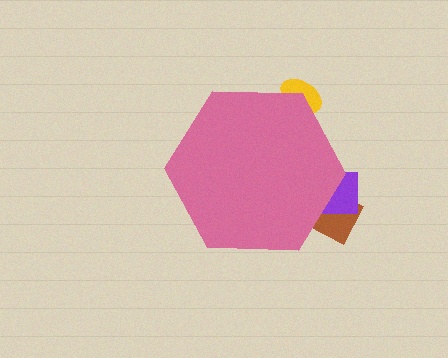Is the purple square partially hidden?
Yes, the purple square is partially hidden behind the pink hexagon.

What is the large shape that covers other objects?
A pink hexagon.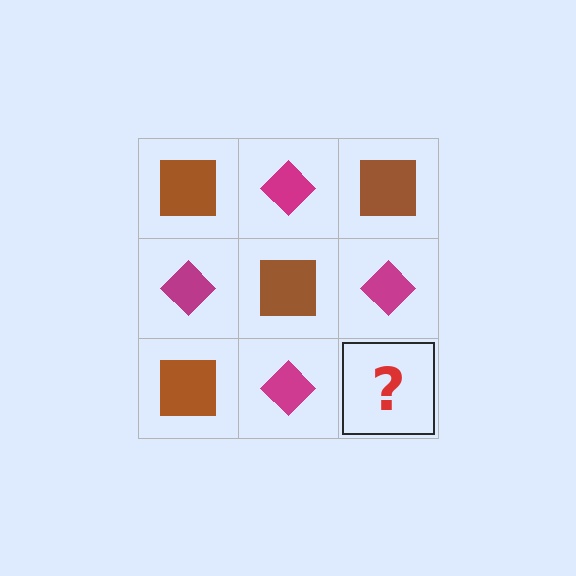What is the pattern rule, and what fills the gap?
The rule is that it alternates brown square and magenta diamond in a checkerboard pattern. The gap should be filled with a brown square.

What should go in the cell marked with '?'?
The missing cell should contain a brown square.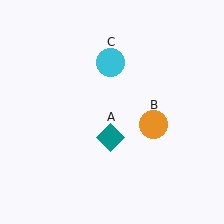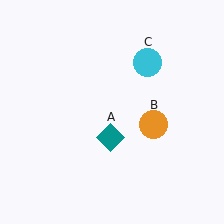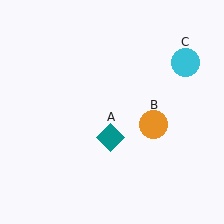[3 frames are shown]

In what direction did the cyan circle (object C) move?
The cyan circle (object C) moved right.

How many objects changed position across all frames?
1 object changed position: cyan circle (object C).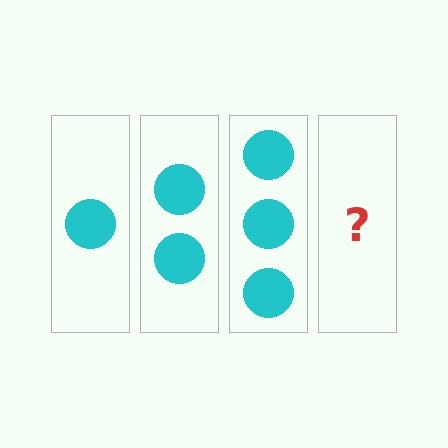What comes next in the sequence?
The next element should be 4 circles.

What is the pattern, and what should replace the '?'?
The pattern is that each step adds one more circle. The '?' should be 4 circles.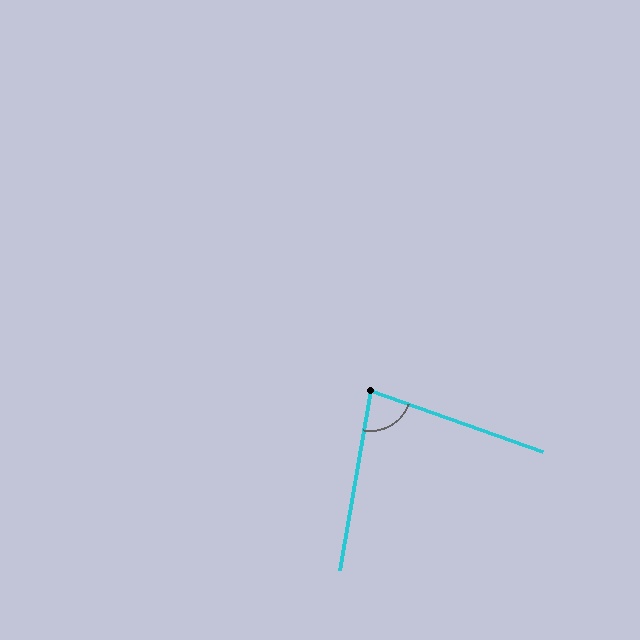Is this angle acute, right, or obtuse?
It is acute.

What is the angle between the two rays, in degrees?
Approximately 80 degrees.